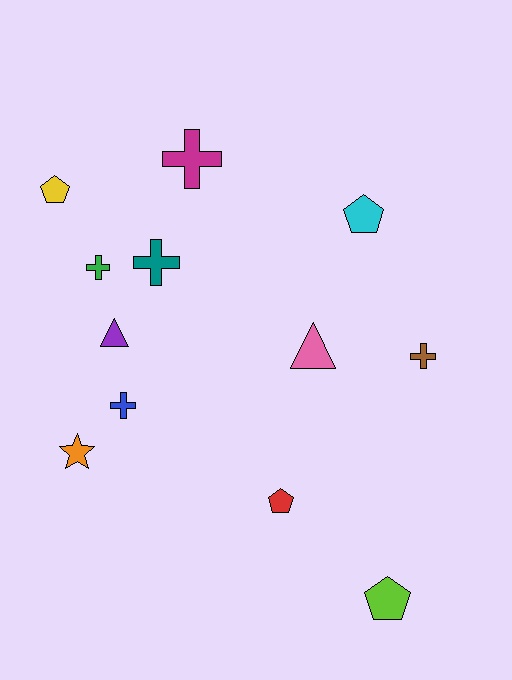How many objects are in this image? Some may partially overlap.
There are 12 objects.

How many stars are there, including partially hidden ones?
There is 1 star.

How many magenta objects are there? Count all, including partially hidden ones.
There is 1 magenta object.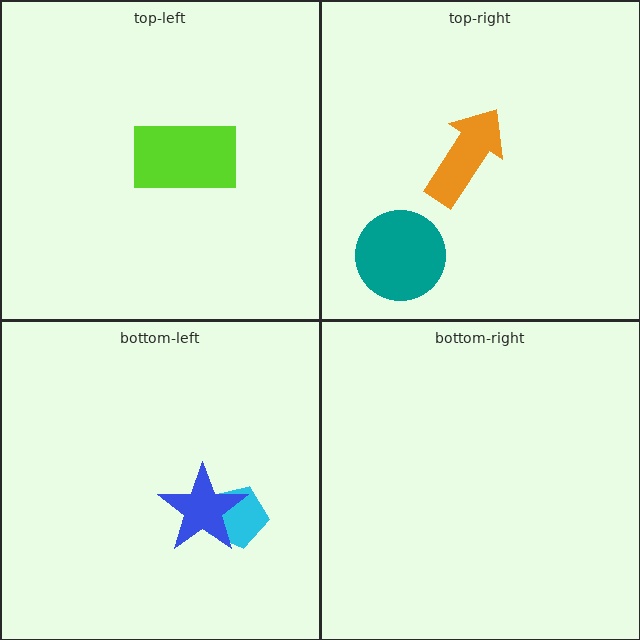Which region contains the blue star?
The bottom-left region.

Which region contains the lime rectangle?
The top-left region.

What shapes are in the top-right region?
The orange arrow, the teal circle.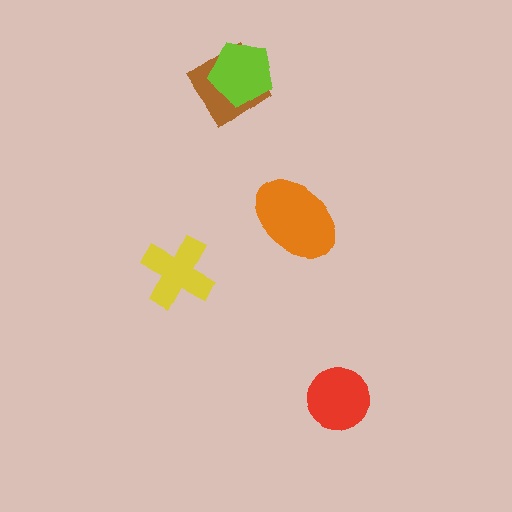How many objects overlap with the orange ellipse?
0 objects overlap with the orange ellipse.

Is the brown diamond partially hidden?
Yes, it is partially covered by another shape.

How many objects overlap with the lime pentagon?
1 object overlaps with the lime pentagon.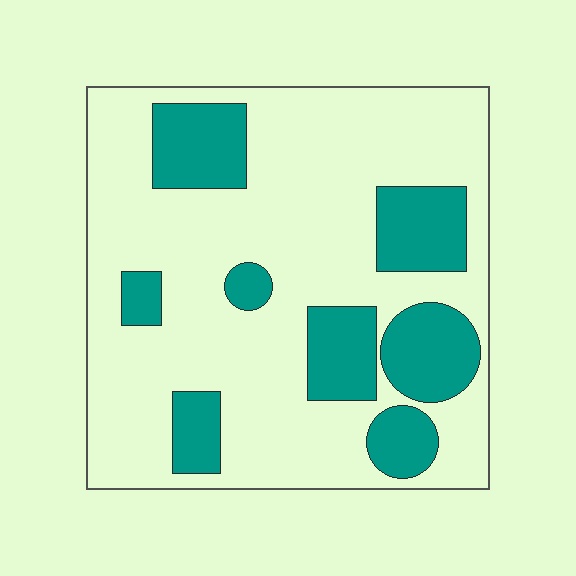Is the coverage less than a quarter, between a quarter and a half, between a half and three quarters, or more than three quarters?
Between a quarter and a half.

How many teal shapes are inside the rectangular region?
8.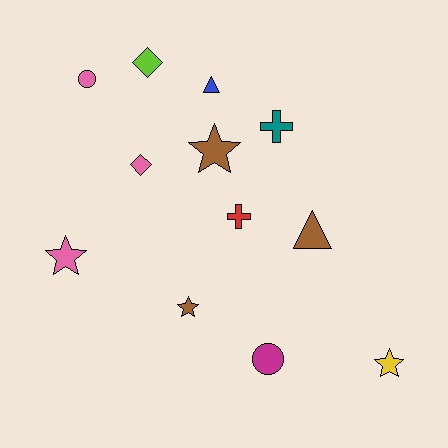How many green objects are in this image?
There are no green objects.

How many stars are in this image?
There are 4 stars.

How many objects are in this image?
There are 12 objects.